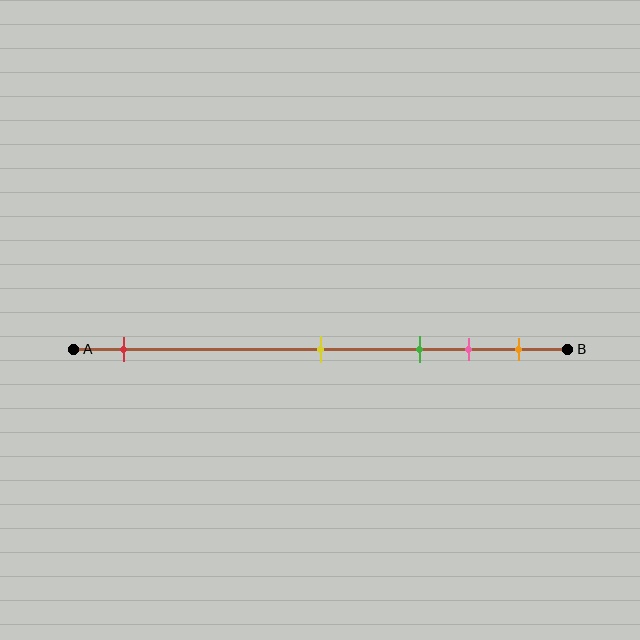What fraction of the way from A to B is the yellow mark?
The yellow mark is approximately 50% (0.5) of the way from A to B.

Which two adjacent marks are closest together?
The pink and orange marks are the closest adjacent pair.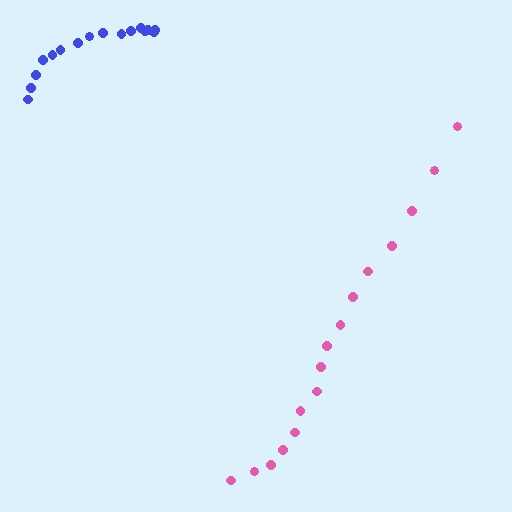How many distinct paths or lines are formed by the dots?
There are 2 distinct paths.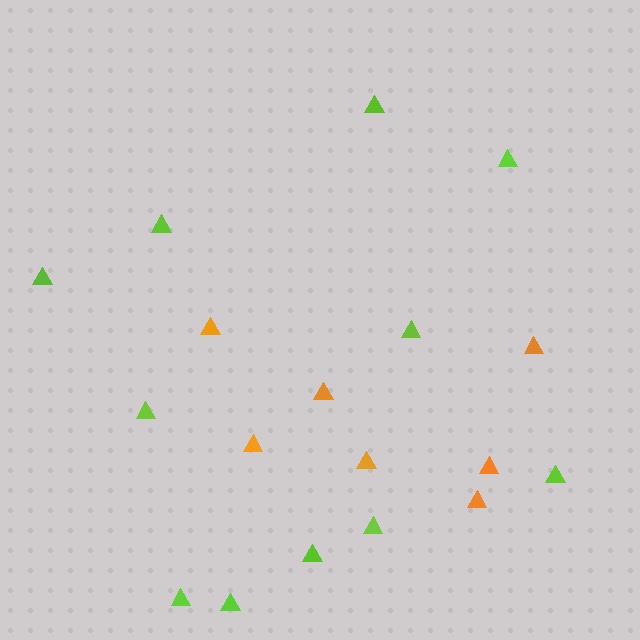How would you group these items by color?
There are 2 groups: one group of orange triangles (7) and one group of lime triangles (11).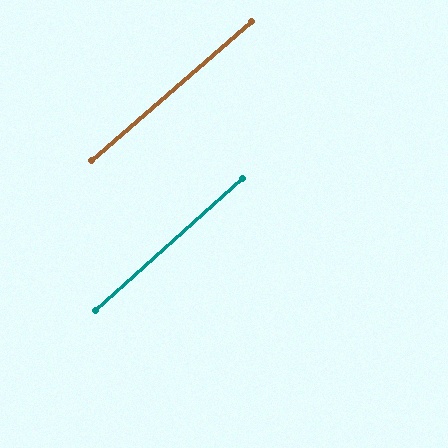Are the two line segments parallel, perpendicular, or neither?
Parallel — their directions differ by only 1.0°.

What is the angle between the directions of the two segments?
Approximately 1 degree.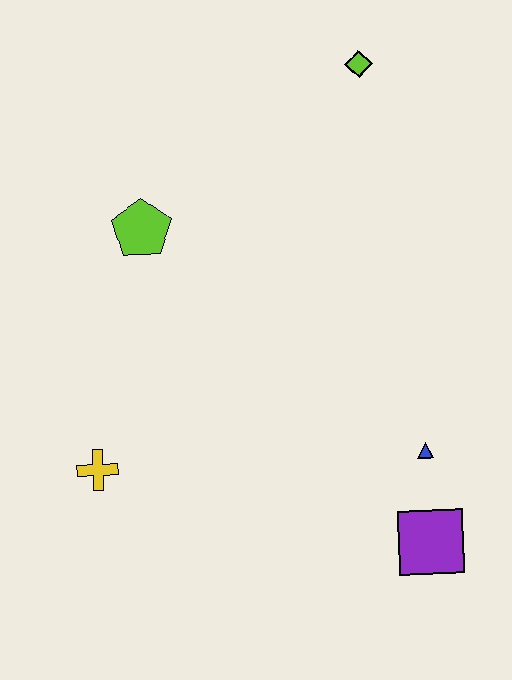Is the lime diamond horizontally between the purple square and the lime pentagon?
Yes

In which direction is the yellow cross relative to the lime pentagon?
The yellow cross is below the lime pentagon.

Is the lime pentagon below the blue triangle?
No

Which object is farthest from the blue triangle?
The lime diamond is farthest from the blue triangle.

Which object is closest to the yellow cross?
The lime pentagon is closest to the yellow cross.